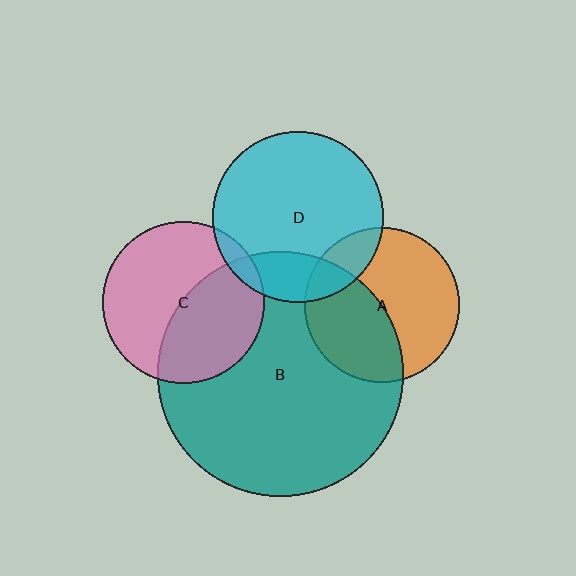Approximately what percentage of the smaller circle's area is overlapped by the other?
Approximately 20%.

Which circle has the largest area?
Circle B (teal).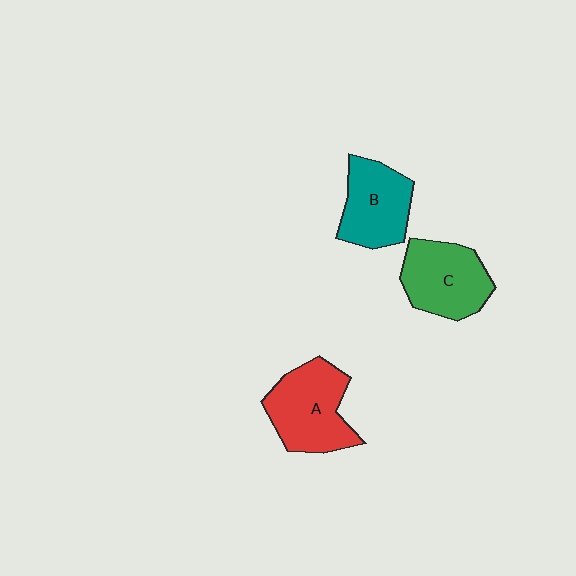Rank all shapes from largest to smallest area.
From largest to smallest: A (red), C (green), B (teal).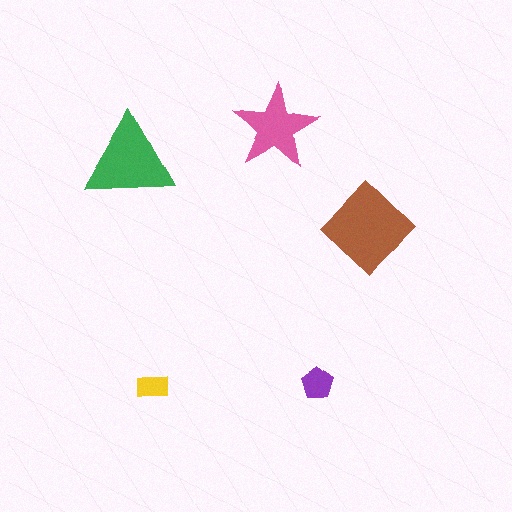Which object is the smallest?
The yellow rectangle.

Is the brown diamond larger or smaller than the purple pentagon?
Larger.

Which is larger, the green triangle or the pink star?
The green triangle.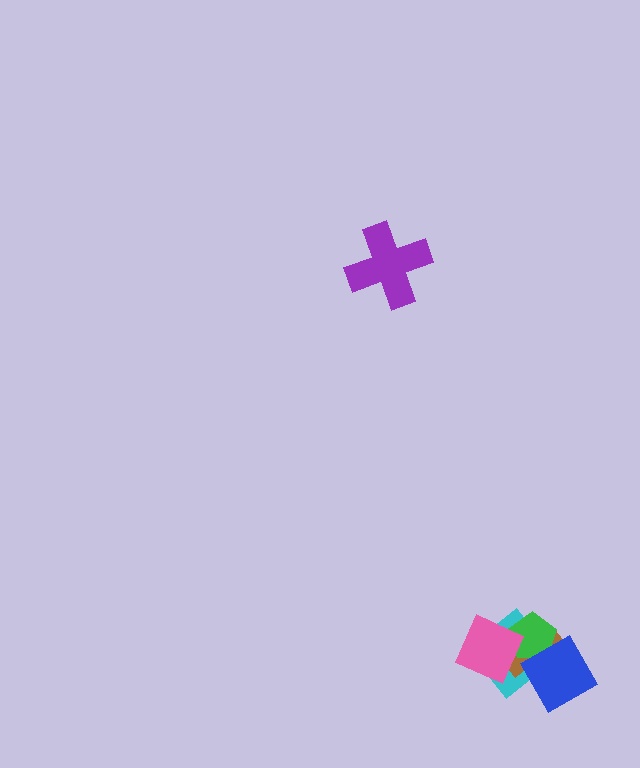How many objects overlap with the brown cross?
4 objects overlap with the brown cross.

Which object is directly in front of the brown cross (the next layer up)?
The green pentagon is directly in front of the brown cross.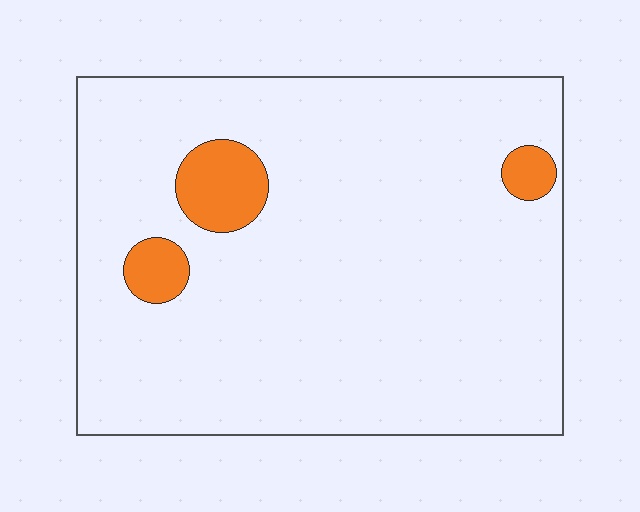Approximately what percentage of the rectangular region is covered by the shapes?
Approximately 5%.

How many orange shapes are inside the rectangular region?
3.